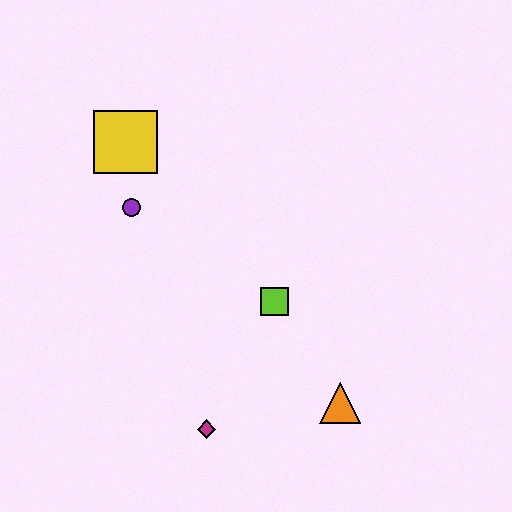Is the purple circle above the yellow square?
No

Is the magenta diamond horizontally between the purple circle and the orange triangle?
Yes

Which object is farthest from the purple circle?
The orange triangle is farthest from the purple circle.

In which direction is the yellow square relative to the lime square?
The yellow square is above the lime square.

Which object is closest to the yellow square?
The purple circle is closest to the yellow square.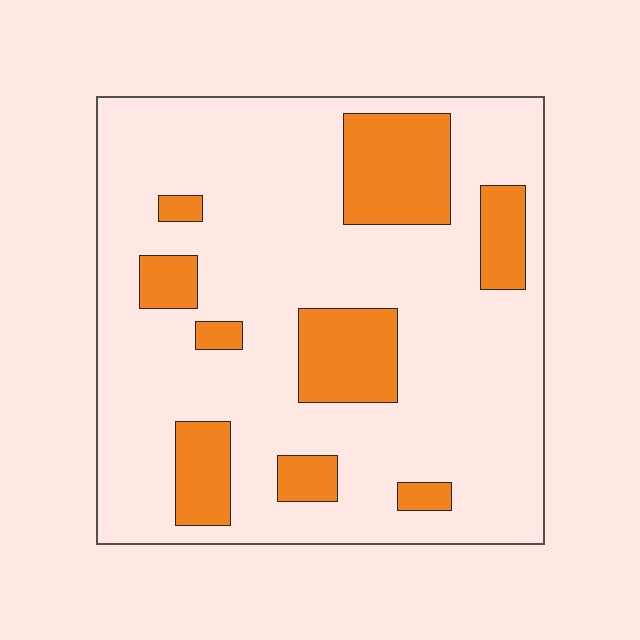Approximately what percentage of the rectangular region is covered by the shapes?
Approximately 20%.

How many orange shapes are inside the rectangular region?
9.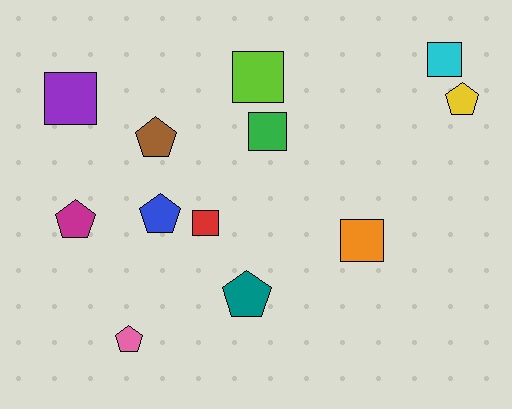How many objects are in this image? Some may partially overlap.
There are 12 objects.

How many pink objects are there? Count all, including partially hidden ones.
There is 1 pink object.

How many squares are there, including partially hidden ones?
There are 6 squares.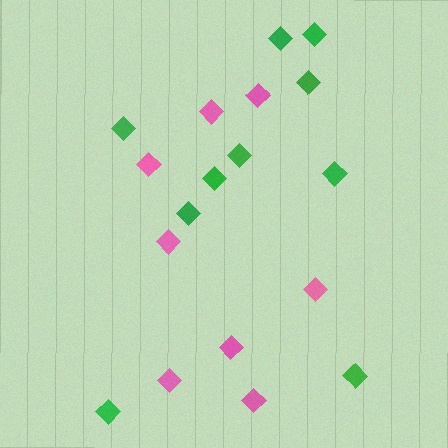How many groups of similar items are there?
There are 2 groups: one group of green diamonds (10) and one group of pink diamonds (8).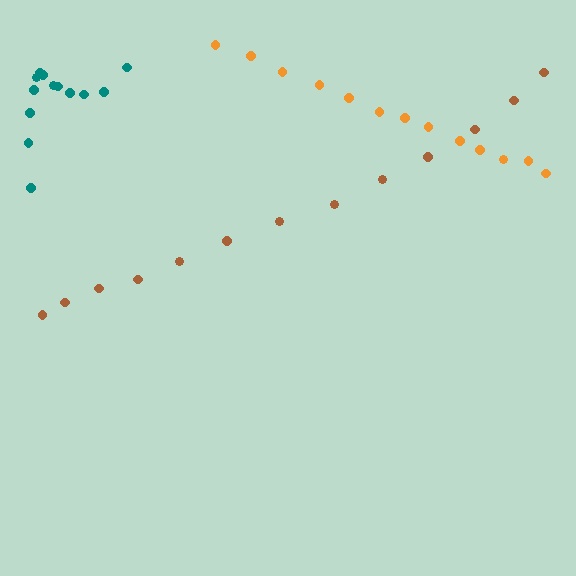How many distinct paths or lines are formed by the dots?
There are 3 distinct paths.